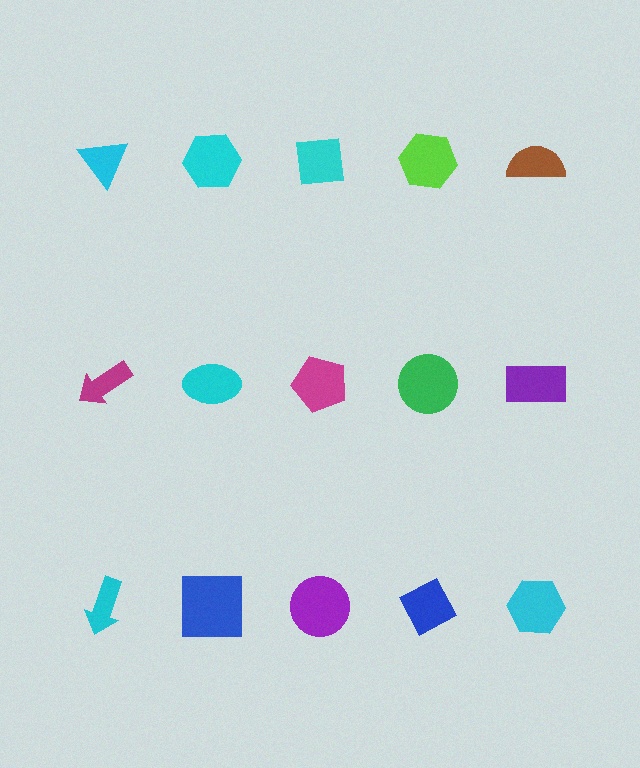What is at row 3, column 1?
A cyan arrow.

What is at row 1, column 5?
A brown semicircle.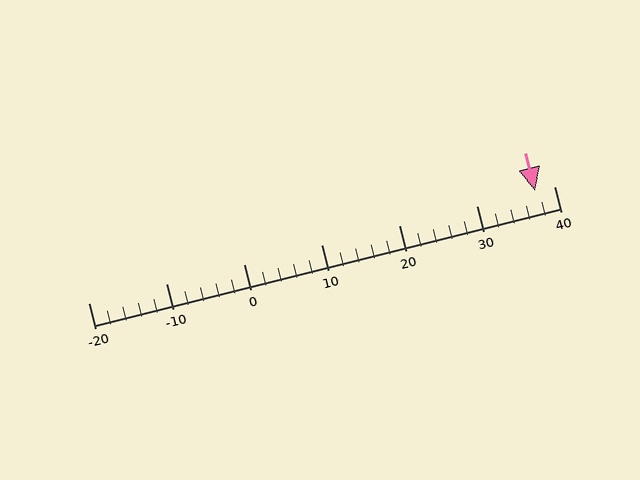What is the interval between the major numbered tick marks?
The major tick marks are spaced 10 units apart.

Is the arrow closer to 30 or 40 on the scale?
The arrow is closer to 40.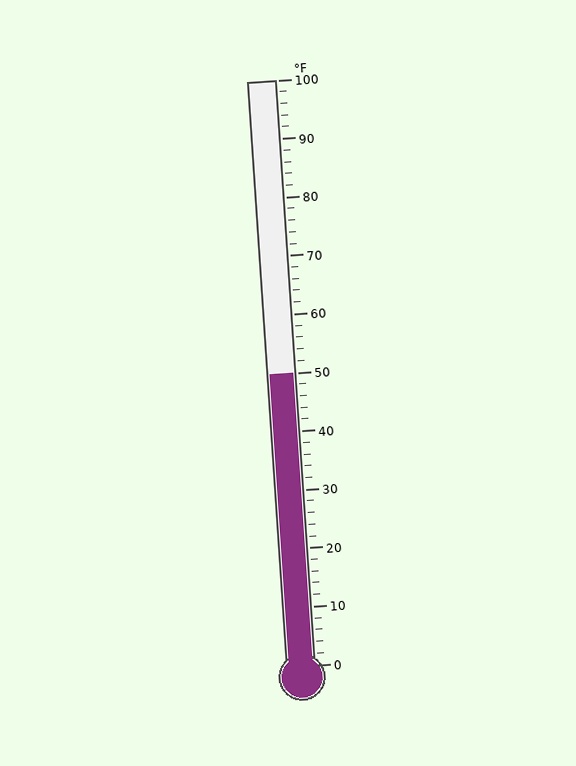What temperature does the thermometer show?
The thermometer shows approximately 50°F.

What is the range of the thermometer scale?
The thermometer scale ranges from 0°F to 100°F.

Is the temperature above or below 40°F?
The temperature is above 40°F.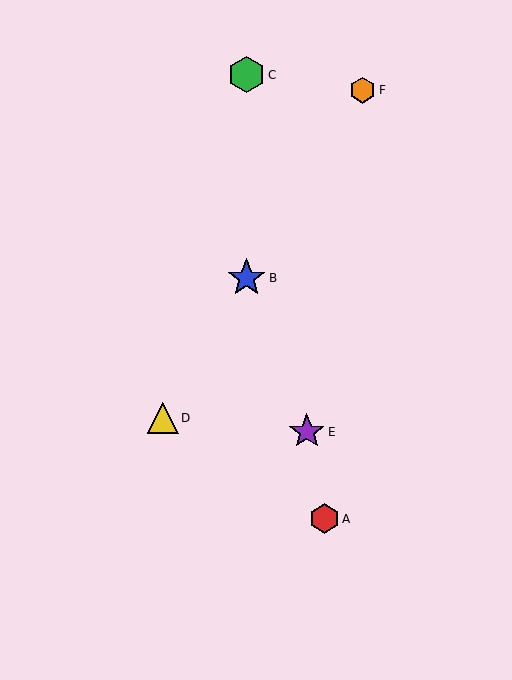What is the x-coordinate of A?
Object A is at x≈324.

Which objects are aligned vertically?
Objects B, C are aligned vertically.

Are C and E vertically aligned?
No, C is at x≈246 and E is at x≈307.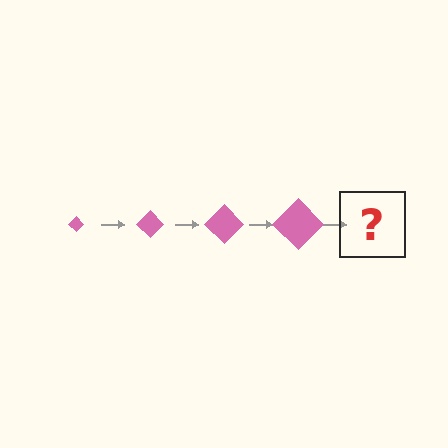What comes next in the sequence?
The next element should be a pink diamond, larger than the previous one.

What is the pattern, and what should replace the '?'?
The pattern is that the diamond gets progressively larger each step. The '?' should be a pink diamond, larger than the previous one.